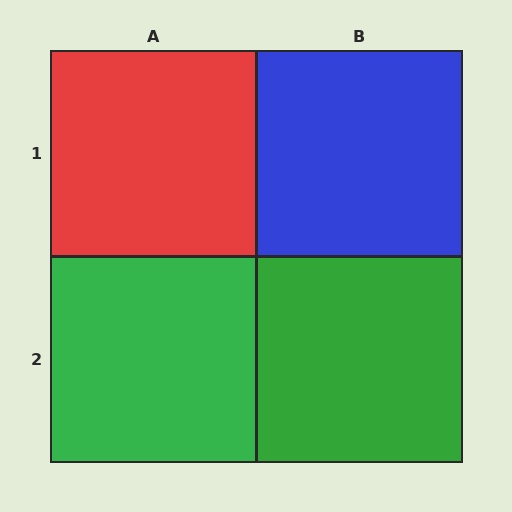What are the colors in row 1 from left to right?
Red, blue.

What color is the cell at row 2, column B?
Green.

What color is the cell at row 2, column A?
Green.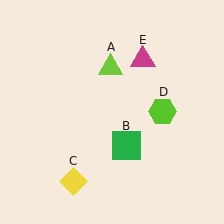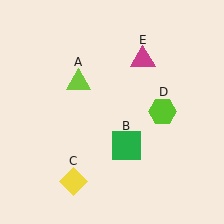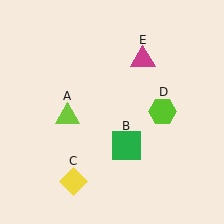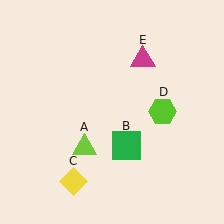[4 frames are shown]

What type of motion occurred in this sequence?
The lime triangle (object A) rotated counterclockwise around the center of the scene.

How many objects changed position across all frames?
1 object changed position: lime triangle (object A).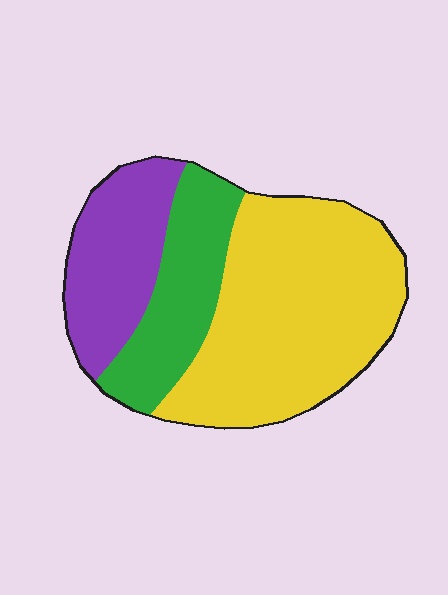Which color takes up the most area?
Yellow, at roughly 55%.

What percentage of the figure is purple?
Purple covers about 25% of the figure.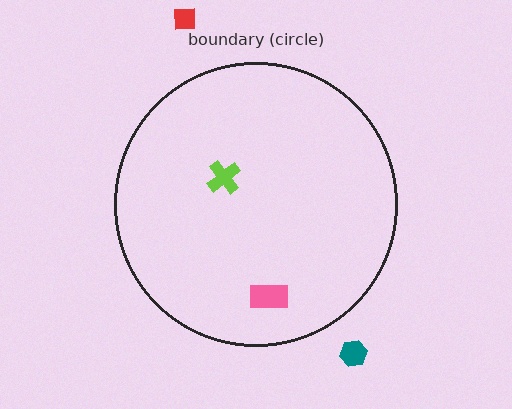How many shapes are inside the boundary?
2 inside, 2 outside.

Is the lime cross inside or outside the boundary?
Inside.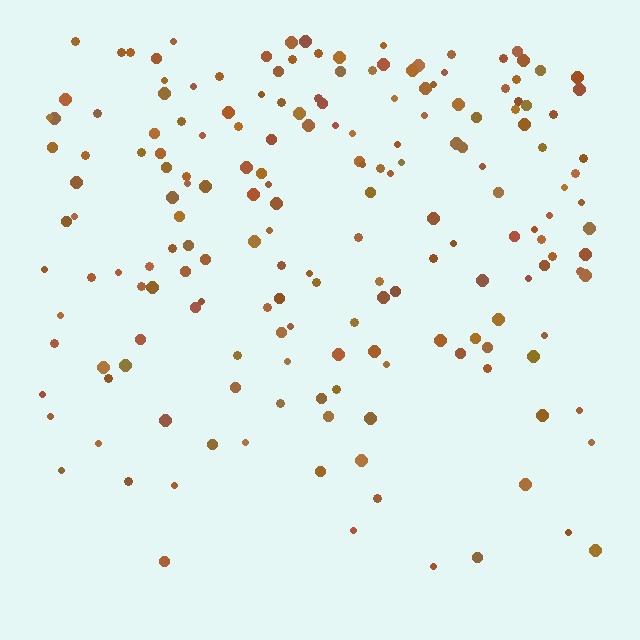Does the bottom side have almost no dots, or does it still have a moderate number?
Still a moderate number, just noticeably fewer than the top.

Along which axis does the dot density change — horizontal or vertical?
Vertical.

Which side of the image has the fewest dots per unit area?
The bottom.